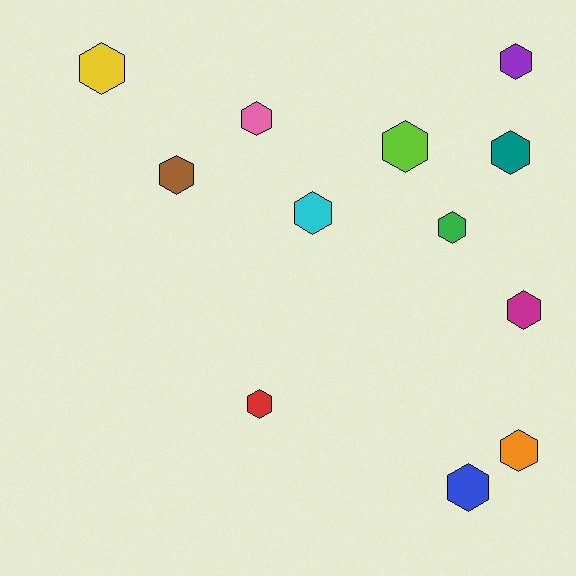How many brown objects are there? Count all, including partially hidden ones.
There is 1 brown object.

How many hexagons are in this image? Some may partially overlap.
There are 12 hexagons.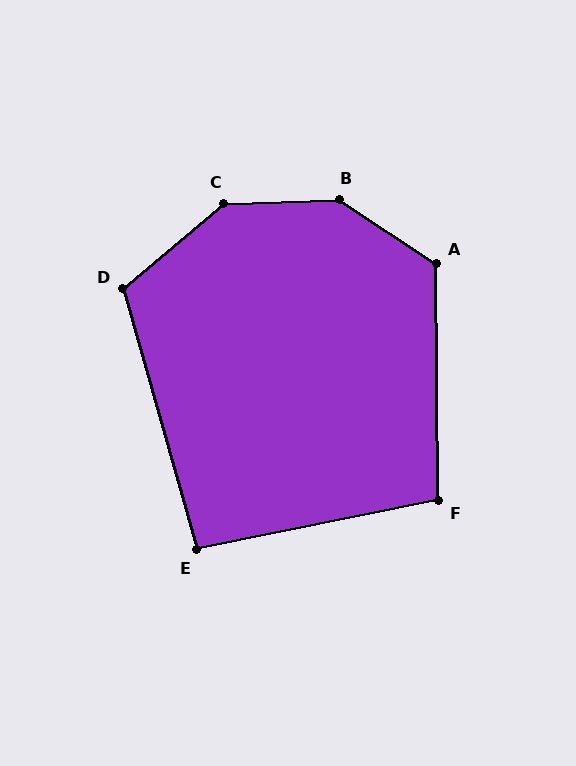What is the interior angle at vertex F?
Approximately 101 degrees (obtuse).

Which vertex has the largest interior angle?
B, at approximately 144 degrees.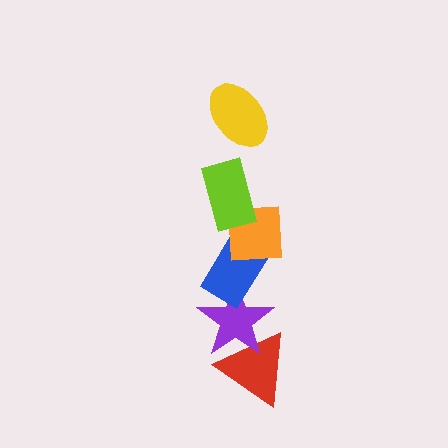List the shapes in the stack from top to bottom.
From top to bottom: the yellow ellipse, the lime rectangle, the orange square, the blue rectangle, the purple star, the red triangle.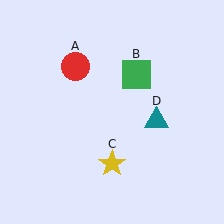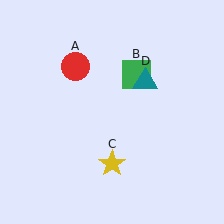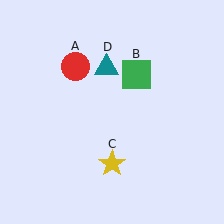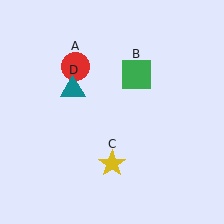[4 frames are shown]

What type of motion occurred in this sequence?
The teal triangle (object D) rotated counterclockwise around the center of the scene.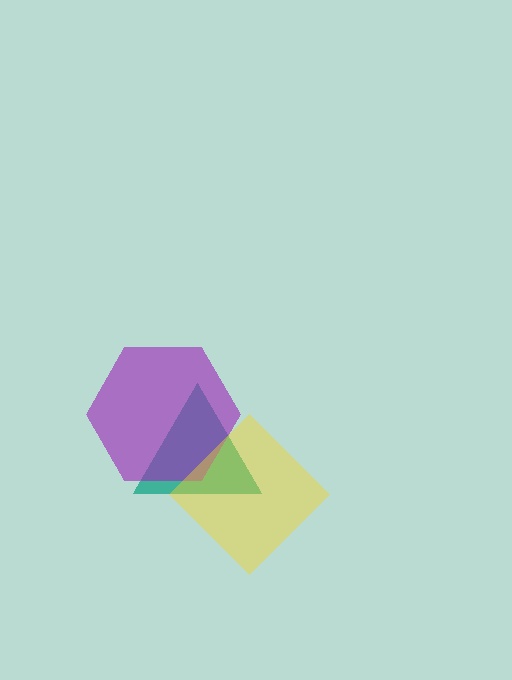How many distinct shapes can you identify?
There are 3 distinct shapes: a teal triangle, a purple hexagon, a yellow diamond.